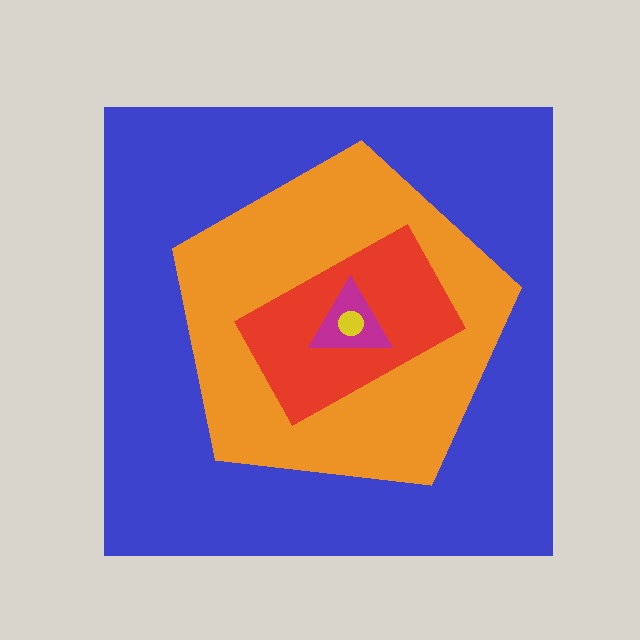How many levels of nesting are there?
5.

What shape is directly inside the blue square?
The orange pentagon.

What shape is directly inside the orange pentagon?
The red rectangle.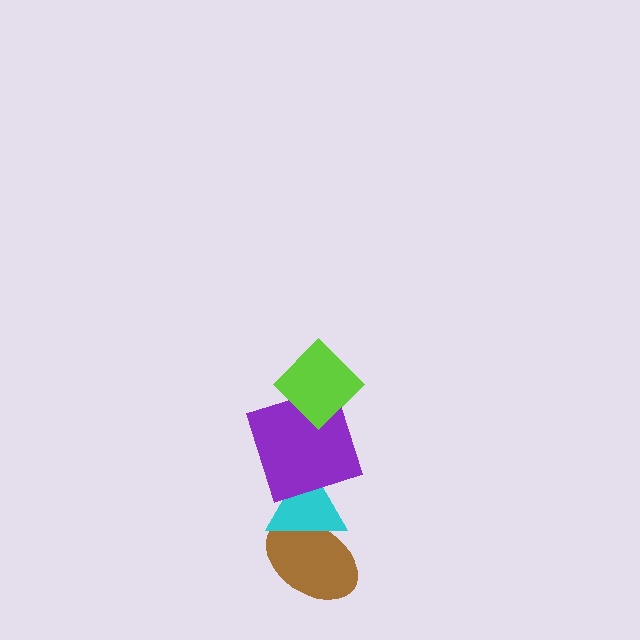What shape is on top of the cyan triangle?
The purple square is on top of the cyan triangle.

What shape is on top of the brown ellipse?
The cyan triangle is on top of the brown ellipse.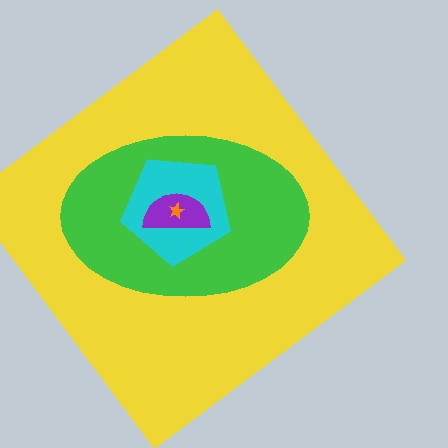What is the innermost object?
The orange star.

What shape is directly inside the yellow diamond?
The green ellipse.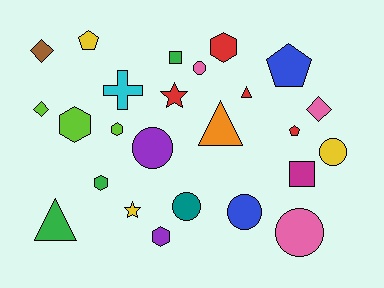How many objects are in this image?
There are 25 objects.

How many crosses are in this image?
There is 1 cross.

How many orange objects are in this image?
There is 1 orange object.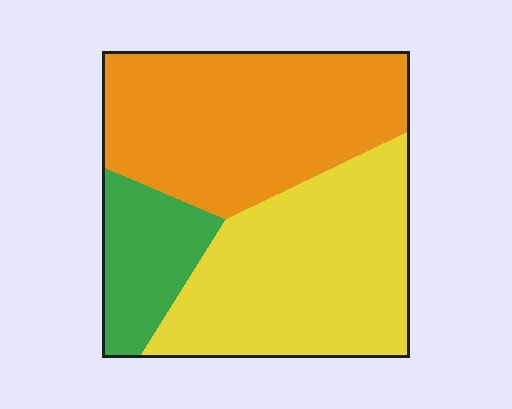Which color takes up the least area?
Green, at roughly 15%.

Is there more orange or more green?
Orange.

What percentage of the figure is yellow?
Yellow takes up about two fifths (2/5) of the figure.